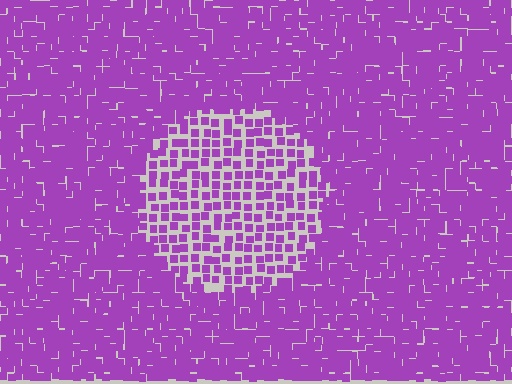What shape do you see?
I see a circle.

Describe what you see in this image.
The image contains small purple elements arranged at two different densities. A circle-shaped region is visible where the elements are less densely packed than the surrounding area.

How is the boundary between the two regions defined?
The boundary is defined by a change in element density (approximately 2.1x ratio). All elements are the same color, size, and shape.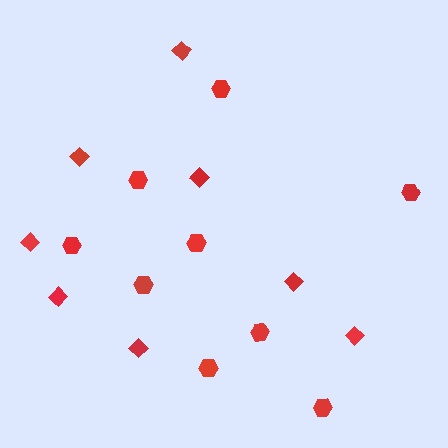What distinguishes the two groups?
There are 2 groups: one group of diamonds (8) and one group of hexagons (9).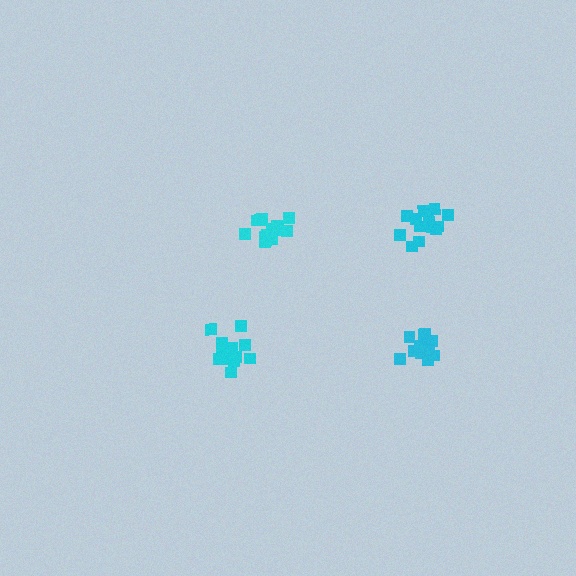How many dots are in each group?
Group 1: 17 dots, Group 2: 15 dots, Group 3: 15 dots, Group 4: 14 dots (61 total).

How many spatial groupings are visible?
There are 4 spatial groupings.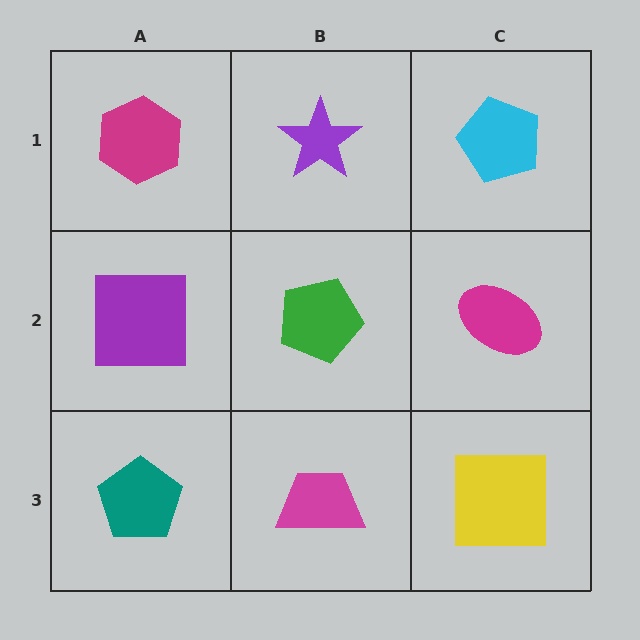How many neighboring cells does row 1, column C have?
2.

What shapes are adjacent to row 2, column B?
A purple star (row 1, column B), a magenta trapezoid (row 3, column B), a purple square (row 2, column A), a magenta ellipse (row 2, column C).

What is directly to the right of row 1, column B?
A cyan pentagon.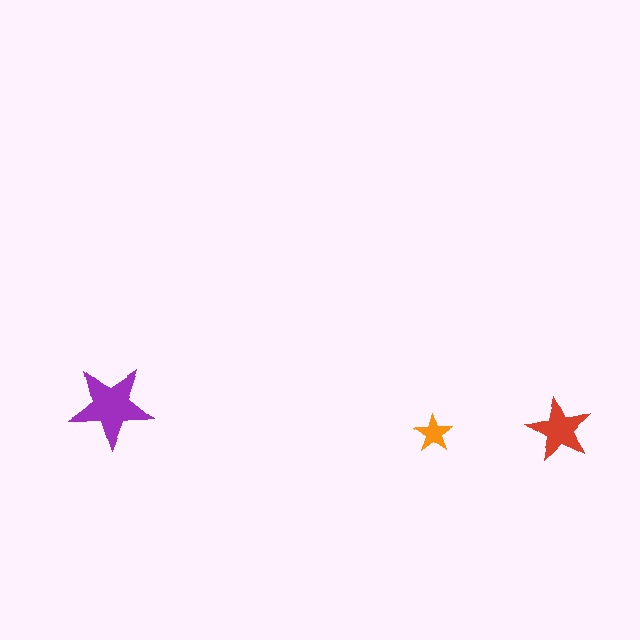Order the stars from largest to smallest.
the purple one, the red one, the orange one.